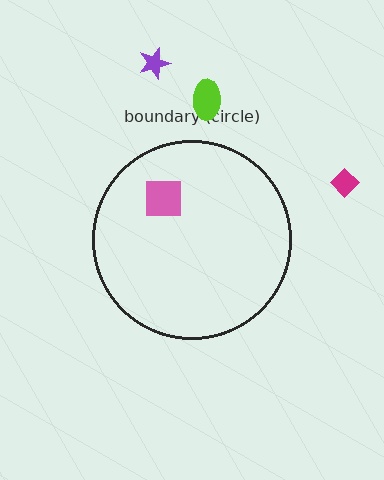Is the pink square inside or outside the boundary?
Inside.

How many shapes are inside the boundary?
1 inside, 3 outside.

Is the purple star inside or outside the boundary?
Outside.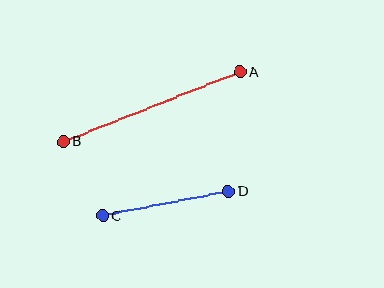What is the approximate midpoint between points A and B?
The midpoint is at approximately (151, 107) pixels.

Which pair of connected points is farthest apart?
Points A and B are farthest apart.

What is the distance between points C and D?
The distance is approximately 128 pixels.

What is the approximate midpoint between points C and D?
The midpoint is at approximately (165, 204) pixels.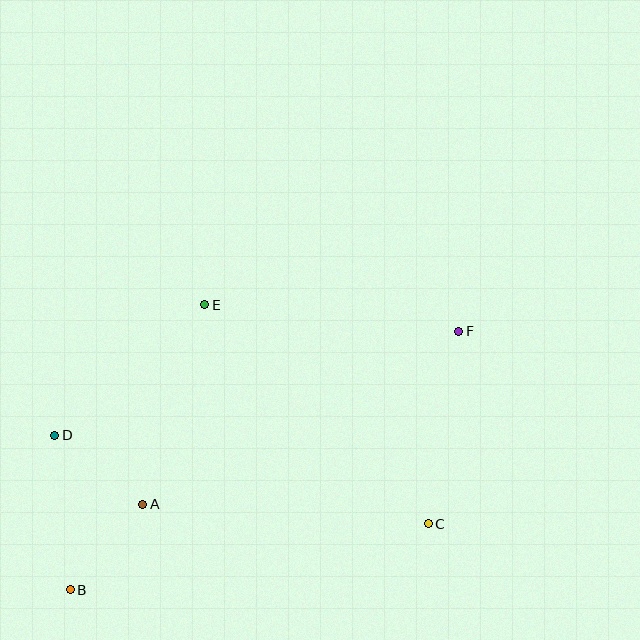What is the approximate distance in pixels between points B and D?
The distance between B and D is approximately 156 pixels.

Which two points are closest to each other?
Points A and D are closest to each other.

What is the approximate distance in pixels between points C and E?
The distance between C and E is approximately 313 pixels.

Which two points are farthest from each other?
Points B and F are farthest from each other.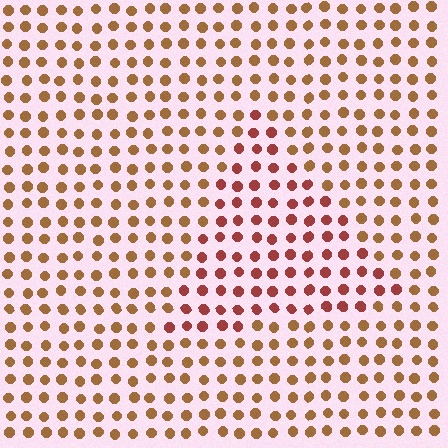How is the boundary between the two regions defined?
The boundary is defined purely by a slight shift in hue (about 31 degrees). Spacing, size, and orientation are identical on both sides.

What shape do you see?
I see a triangle.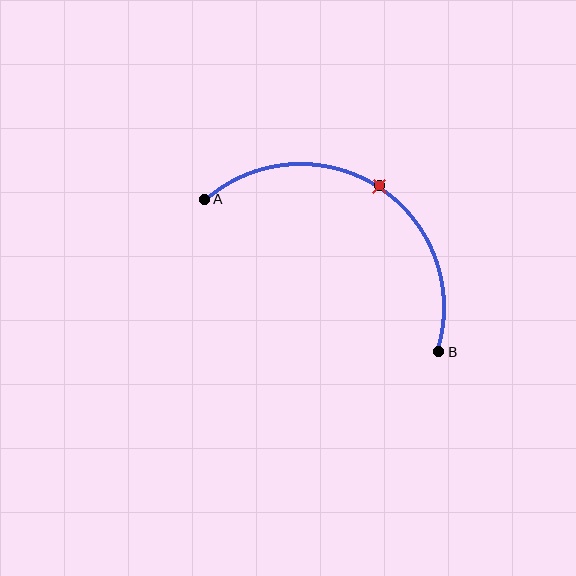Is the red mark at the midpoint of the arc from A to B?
Yes. The red mark lies on the arc at equal arc-length from both A and B — it is the arc midpoint.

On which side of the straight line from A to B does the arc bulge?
The arc bulges above the straight line connecting A and B.